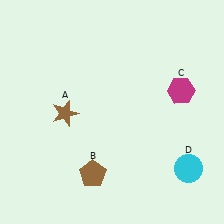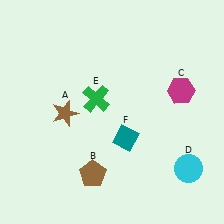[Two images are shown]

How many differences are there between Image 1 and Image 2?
There are 2 differences between the two images.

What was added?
A green cross (E), a teal diamond (F) were added in Image 2.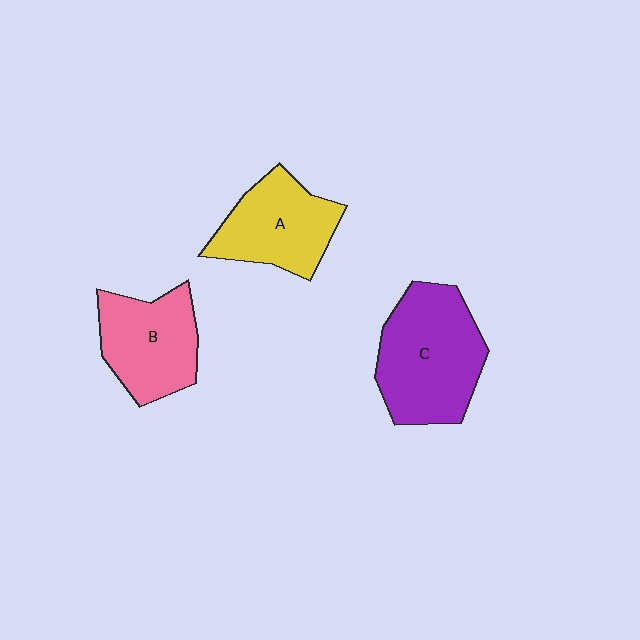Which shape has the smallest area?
Shape A (yellow).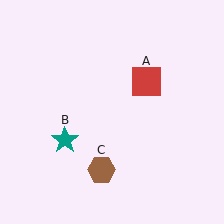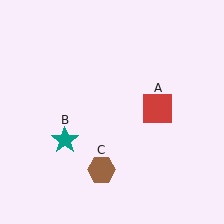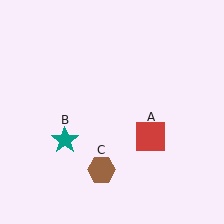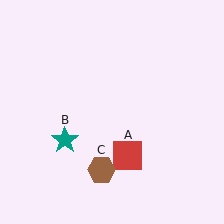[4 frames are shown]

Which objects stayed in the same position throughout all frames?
Teal star (object B) and brown hexagon (object C) remained stationary.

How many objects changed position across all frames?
1 object changed position: red square (object A).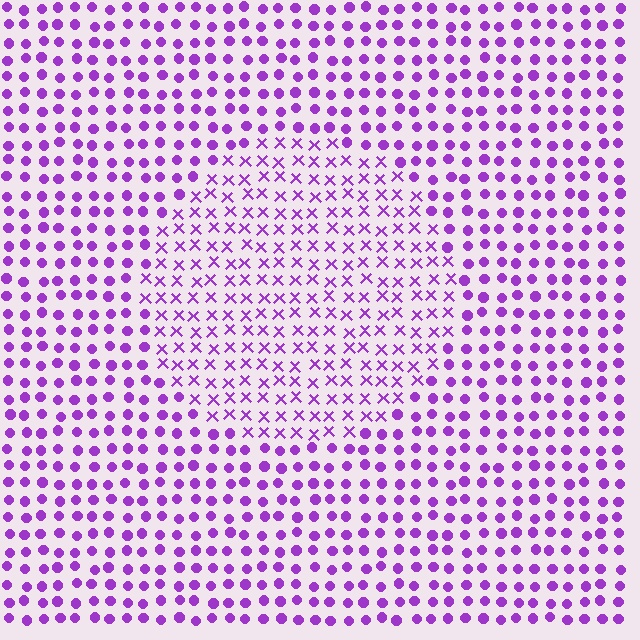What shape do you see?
I see a circle.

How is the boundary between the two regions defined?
The boundary is defined by a change in element shape: X marks inside vs. circles outside. All elements share the same color and spacing.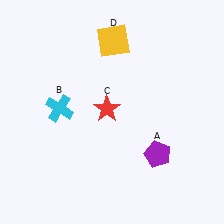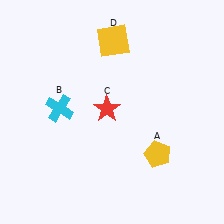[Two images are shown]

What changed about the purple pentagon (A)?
In Image 1, A is purple. In Image 2, it changed to yellow.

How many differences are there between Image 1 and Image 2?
There is 1 difference between the two images.